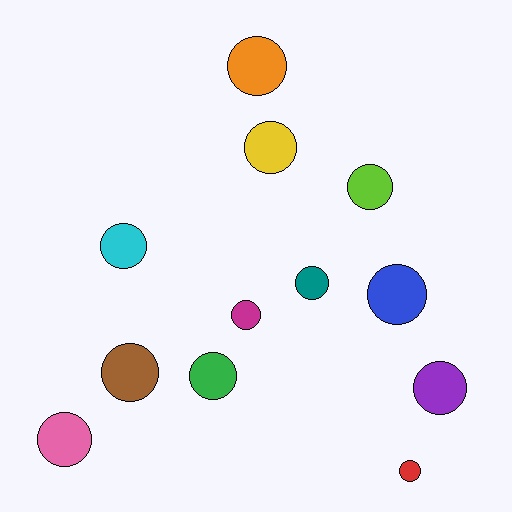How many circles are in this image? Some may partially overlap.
There are 12 circles.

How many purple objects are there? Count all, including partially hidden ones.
There is 1 purple object.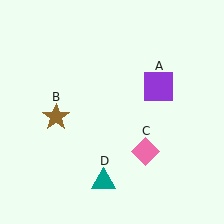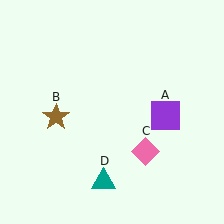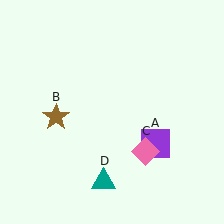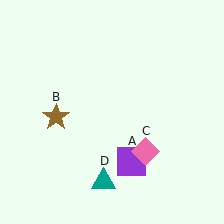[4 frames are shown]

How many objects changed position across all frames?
1 object changed position: purple square (object A).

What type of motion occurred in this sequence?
The purple square (object A) rotated clockwise around the center of the scene.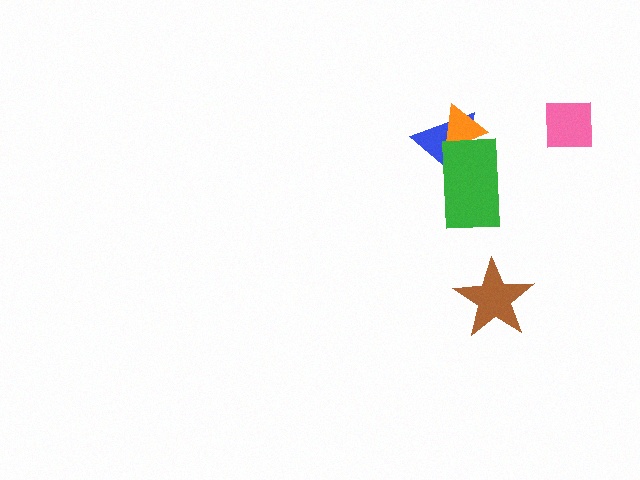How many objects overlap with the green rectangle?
2 objects overlap with the green rectangle.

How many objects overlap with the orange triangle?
2 objects overlap with the orange triangle.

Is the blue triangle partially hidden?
Yes, it is partially covered by another shape.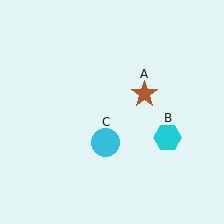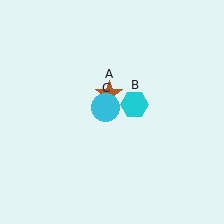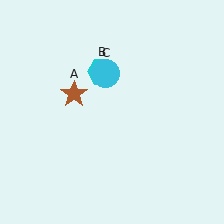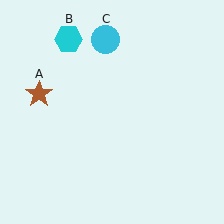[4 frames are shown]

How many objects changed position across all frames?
3 objects changed position: brown star (object A), cyan hexagon (object B), cyan circle (object C).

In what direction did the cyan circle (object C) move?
The cyan circle (object C) moved up.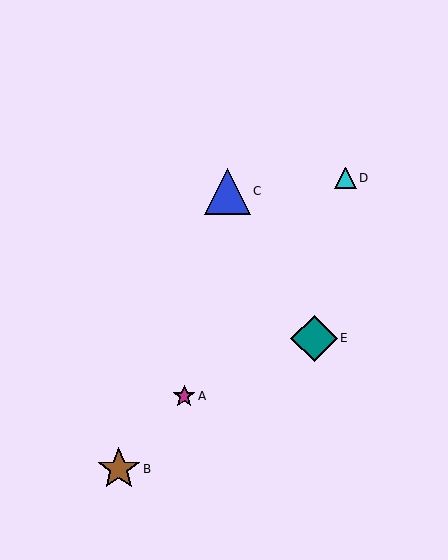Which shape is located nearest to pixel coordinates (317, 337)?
The teal diamond (labeled E) at (314, 338) is nearest to that location.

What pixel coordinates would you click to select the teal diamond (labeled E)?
Click at (314, 338) to select the teal diamond E.